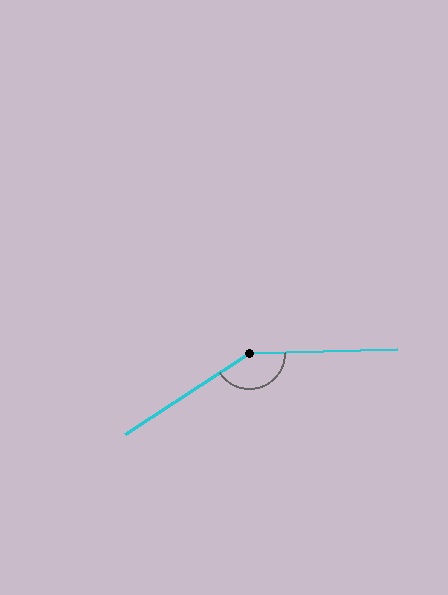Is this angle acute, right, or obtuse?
It is obtuse.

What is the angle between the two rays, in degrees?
Approximately 149 degrees.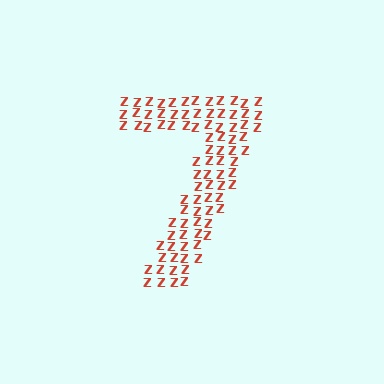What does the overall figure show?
The overall figure shows the digit 7.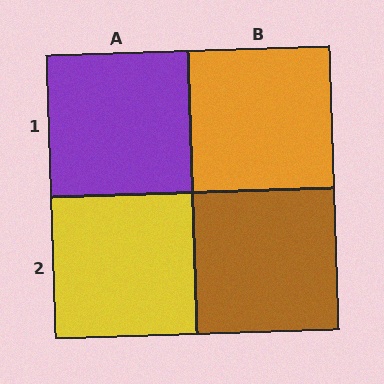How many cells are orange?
1 cell is orange.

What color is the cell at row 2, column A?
Yellow.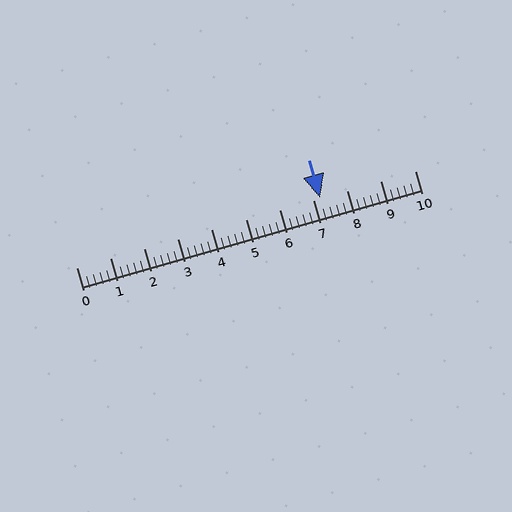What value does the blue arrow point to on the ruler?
The blue arrow points to approximately 7.2.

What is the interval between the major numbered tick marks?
The major tick marks are spaced 1 units apart.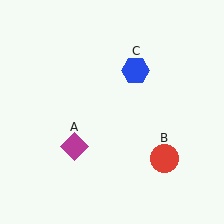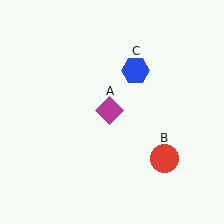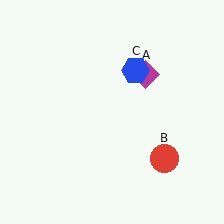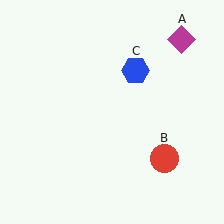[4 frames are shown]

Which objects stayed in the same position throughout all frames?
Red circle (object B) and blue hexagon (object C) remained stationary.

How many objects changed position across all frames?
1 object changed position: magenta diamond (object A).